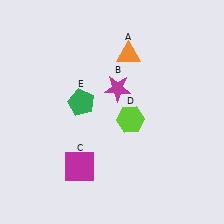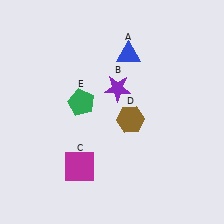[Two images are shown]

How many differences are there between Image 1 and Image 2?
There are 3 differences between the two images.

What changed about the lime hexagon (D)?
In Image 1, D is lime. In Image 2, it changed to brown.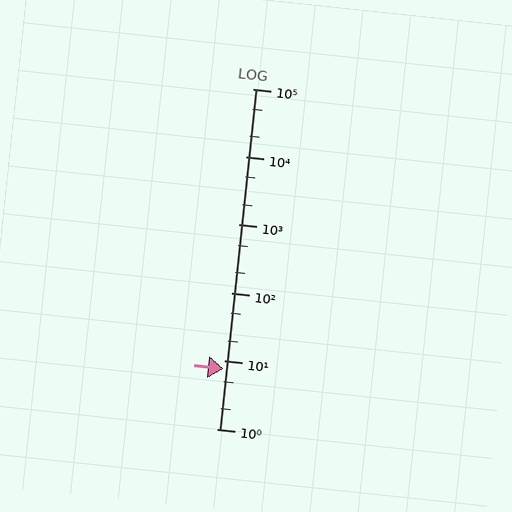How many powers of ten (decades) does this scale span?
The scale spans 5 decades, from 1 to 100000.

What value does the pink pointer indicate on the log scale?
The pointer indicates approximately 7.6.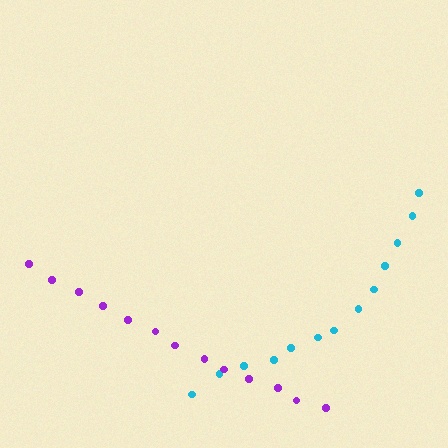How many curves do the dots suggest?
There are 2 distinct paths.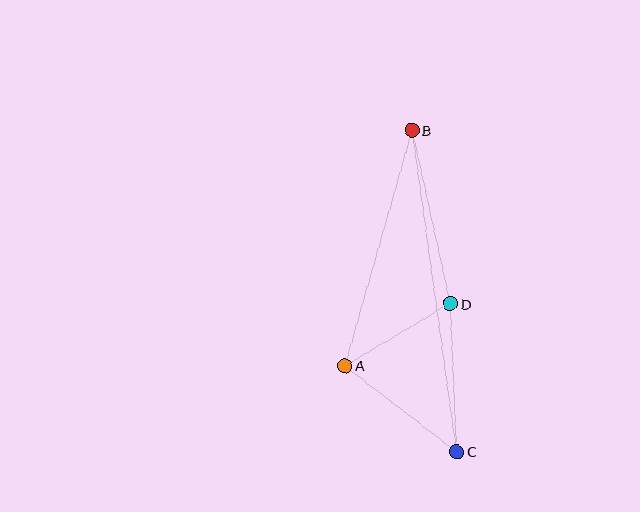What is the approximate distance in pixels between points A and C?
The distance between A and C is approximately 141 pixels.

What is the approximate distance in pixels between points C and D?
The distance between C and D is approximately 148 pixels.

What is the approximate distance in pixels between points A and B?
The distance between A and B is approximately 245 pixels.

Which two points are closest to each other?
Points A and D are closest to each other.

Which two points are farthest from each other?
Points B and C are farthest from each other.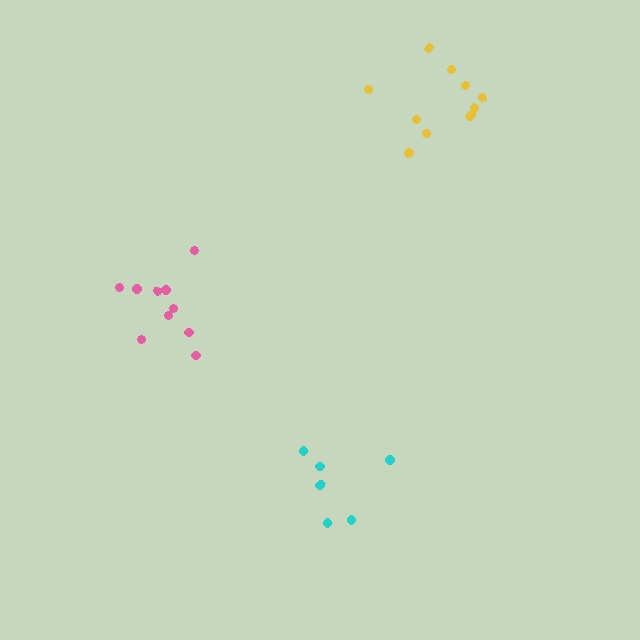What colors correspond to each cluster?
The clusters are colored: cyan, pink, yellow.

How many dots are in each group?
Group 1: 6 dots, Group 2: 10 dots, Group 3: 11 dots (27 total).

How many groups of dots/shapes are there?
There are 3 groups.